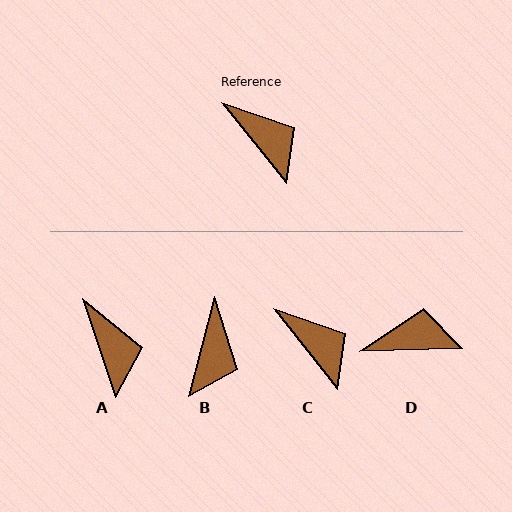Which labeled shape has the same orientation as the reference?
C.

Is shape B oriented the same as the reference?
No, it is off by about 53 degrees.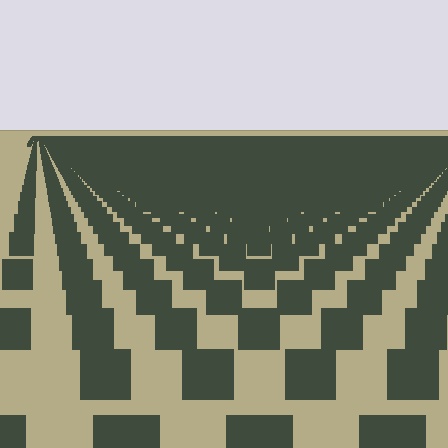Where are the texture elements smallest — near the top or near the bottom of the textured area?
Near the top.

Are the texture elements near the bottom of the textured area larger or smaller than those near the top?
Larger. Near the bottom, elements are closer to the viewer and appear at a bigger on-screen size.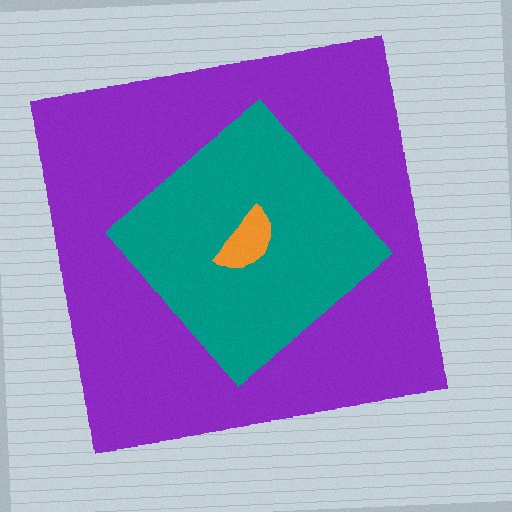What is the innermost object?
The orange semicircle.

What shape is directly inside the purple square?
The teal diamond.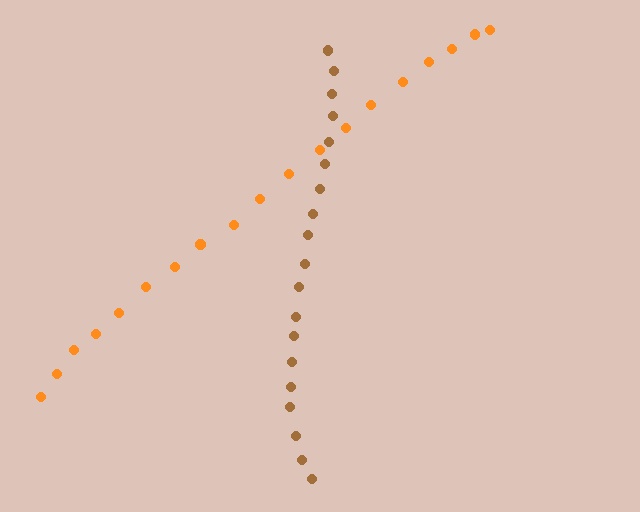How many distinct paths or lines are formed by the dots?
There are 2 distinct paths.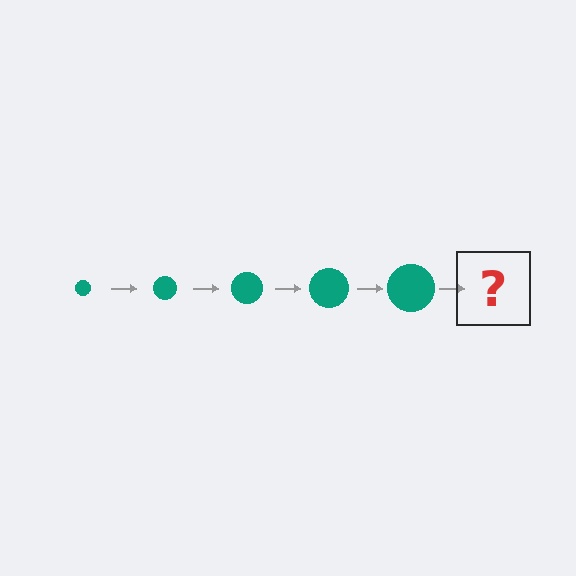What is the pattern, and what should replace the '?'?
The pattern is that the circle gets progressively larger each step. The '?' should be a teal circle, larger than the previous one.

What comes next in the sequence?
The next element should be a teal circle, larger than the previous one.